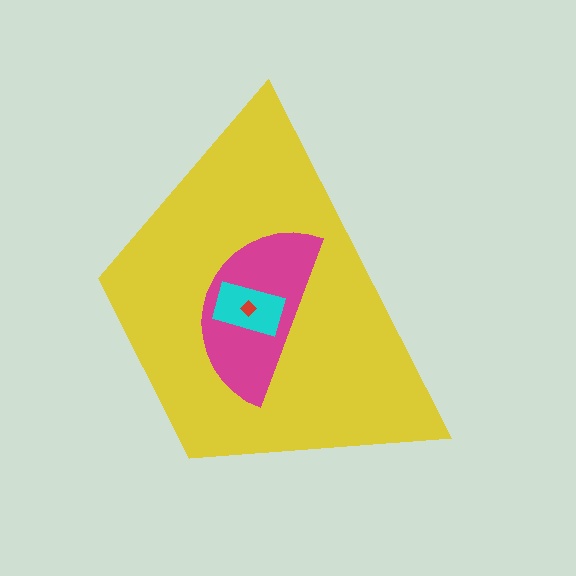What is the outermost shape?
The yellow trapezoid.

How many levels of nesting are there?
4.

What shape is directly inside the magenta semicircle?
The cyan rectangle.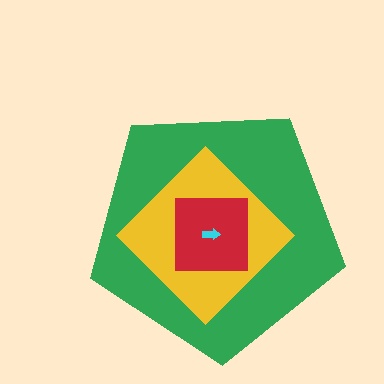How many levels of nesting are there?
4.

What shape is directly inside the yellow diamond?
The red square.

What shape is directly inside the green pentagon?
The yellow diamond.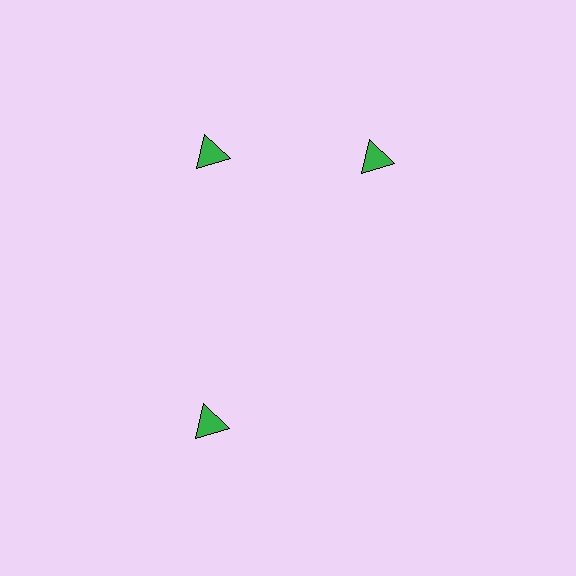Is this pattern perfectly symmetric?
No. The 3 green triangles are arranged in a ring, but one element near the 3 o'clock position is rotated out of alignment along the ring, breaking the 3-fold rotational symmetry.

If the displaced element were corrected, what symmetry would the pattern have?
It would have 3-fold rotational symmetry — the pattern would map onto itself every 120 degrees.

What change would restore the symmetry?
The symmetry would be restored by rotating it back into even spacing with its neighbors so that all 3 triangles sit at equal angles and equal distance from the center.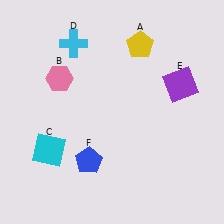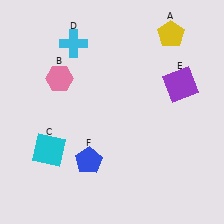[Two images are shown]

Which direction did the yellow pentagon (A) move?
The yellow pentagon (A) moved right.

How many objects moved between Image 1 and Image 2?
1 object moved between the two images.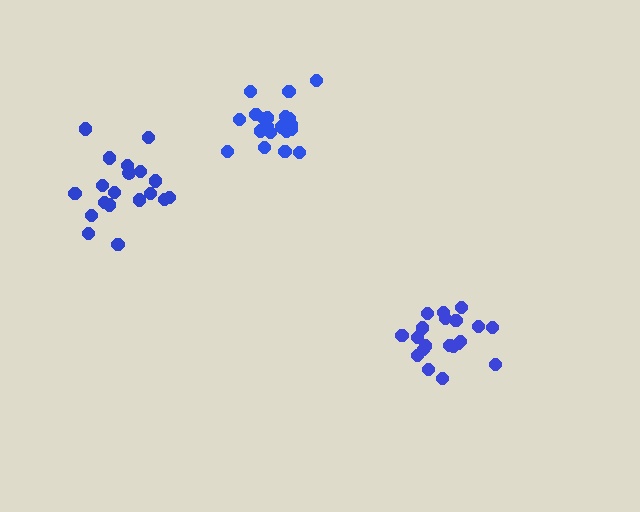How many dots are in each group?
Group 1: 19 dots, Group 2: 20 dots, Group 3: 21 dots (60 total).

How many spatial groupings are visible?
There are 3 spatial groupings.